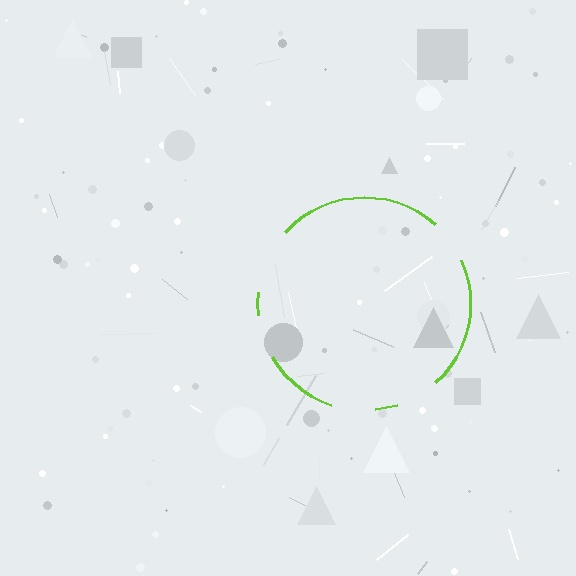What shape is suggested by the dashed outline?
The dashed outline suggests a circle.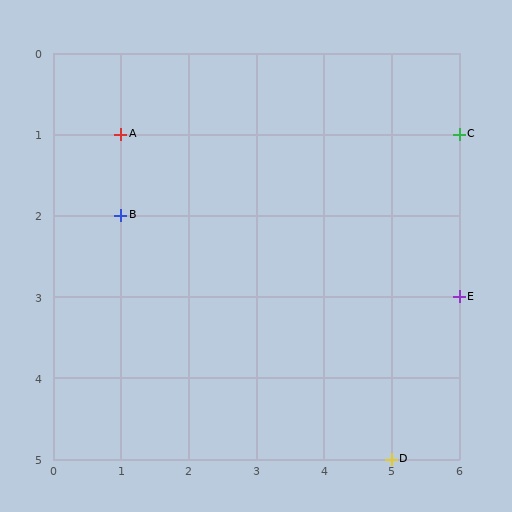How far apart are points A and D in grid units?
Points A and D are 4 columns and 4 rows apart (about 5.7 grid units diagonally).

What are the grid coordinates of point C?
Point C is at grid coordinates (6, 1).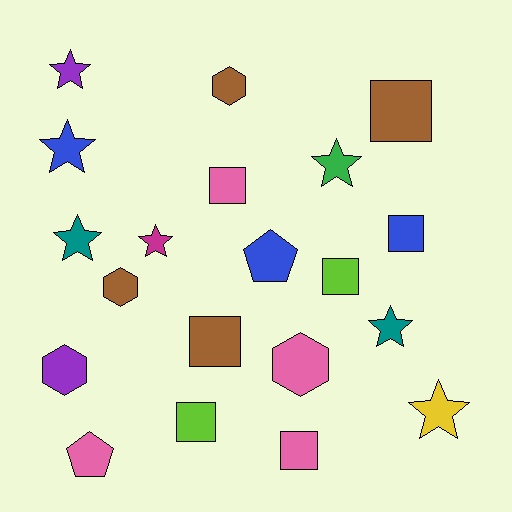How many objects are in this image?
There are 20 objects.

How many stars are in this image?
There are 7 stars.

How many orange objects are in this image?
There are no orange objects.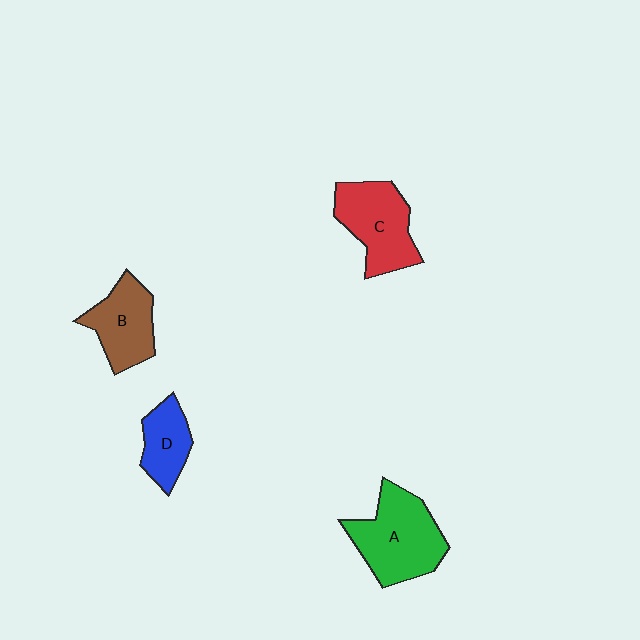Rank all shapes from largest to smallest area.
From largest to smallest: A (green), C (red), B (brown), D (blue).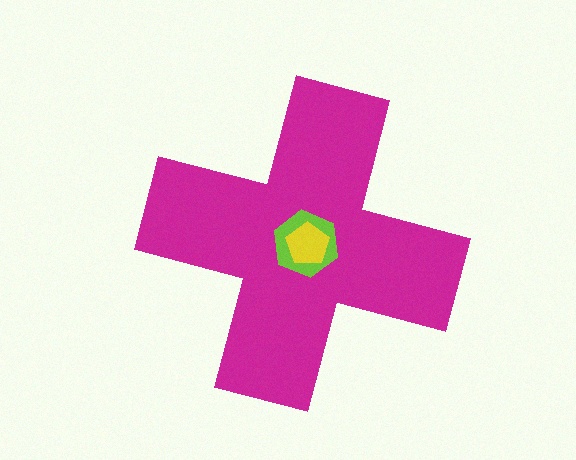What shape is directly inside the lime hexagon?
The yellow pentagon.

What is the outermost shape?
The magenta cross.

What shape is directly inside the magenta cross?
The lime hexagon.